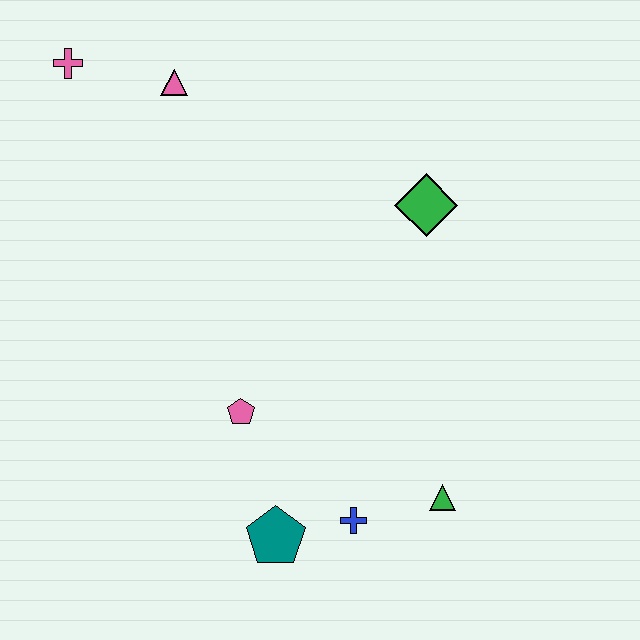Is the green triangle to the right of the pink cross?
Yes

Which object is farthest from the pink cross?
The green triangle is farthest from the pink cross.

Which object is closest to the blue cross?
The teal pentagon is closest to the blue cross.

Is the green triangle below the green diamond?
Yes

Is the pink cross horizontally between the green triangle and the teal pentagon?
No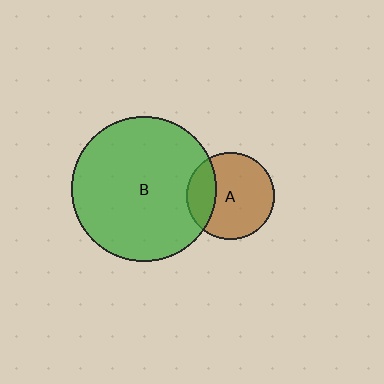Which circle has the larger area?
Circle B (green).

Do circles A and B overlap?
Yes.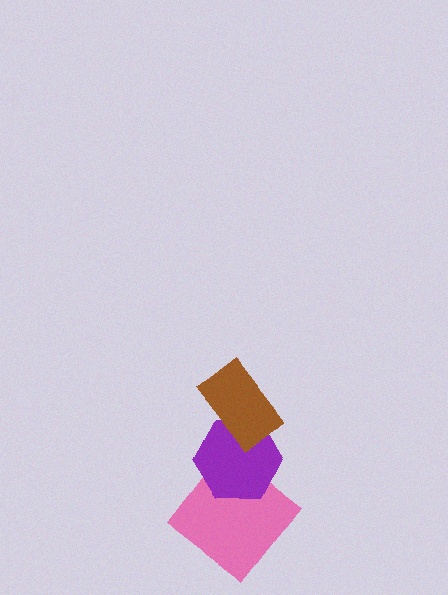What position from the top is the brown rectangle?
The brown rectangle is 1st from the top.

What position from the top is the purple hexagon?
The purple hexagon is 2nd from the top.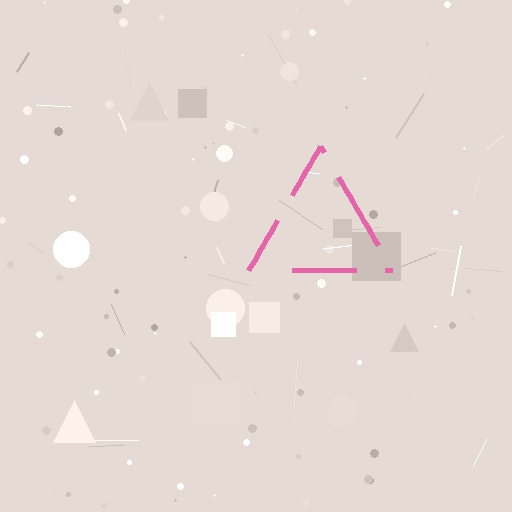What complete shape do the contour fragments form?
The contour fragments form a triangle.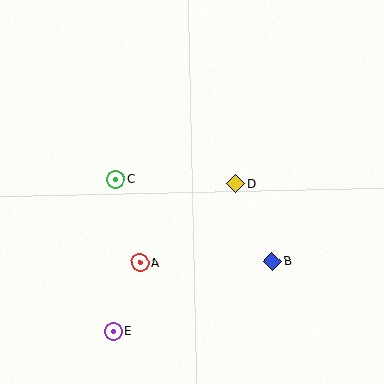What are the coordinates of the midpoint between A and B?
The midpoint between A and B is at (206, 262).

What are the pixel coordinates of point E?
Point E is at (113, 331).